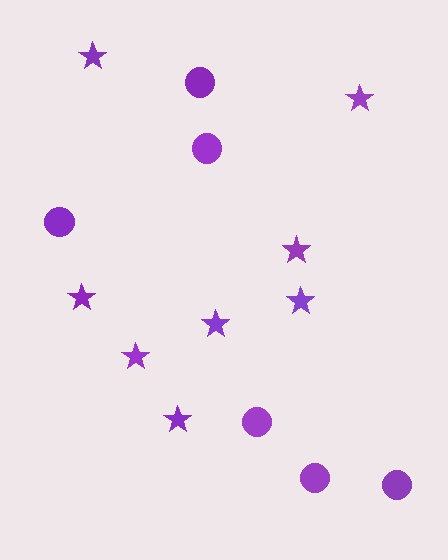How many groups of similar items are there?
There are 2 groups: one group of stars (8) and one group of circles (6).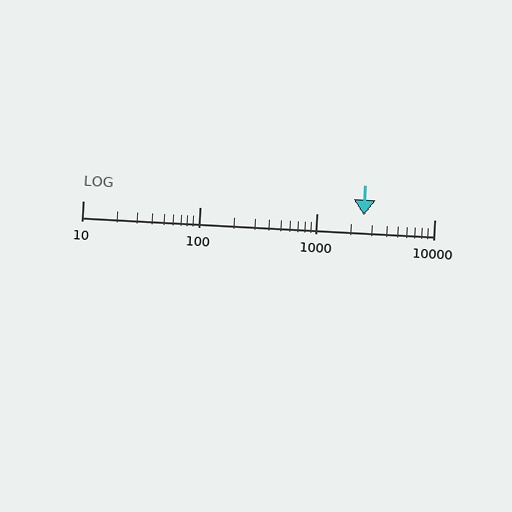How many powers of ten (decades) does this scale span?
The scale spans 3 decades, from 10 to 10000.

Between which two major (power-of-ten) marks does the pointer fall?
The pointer is between 1000 and 10000.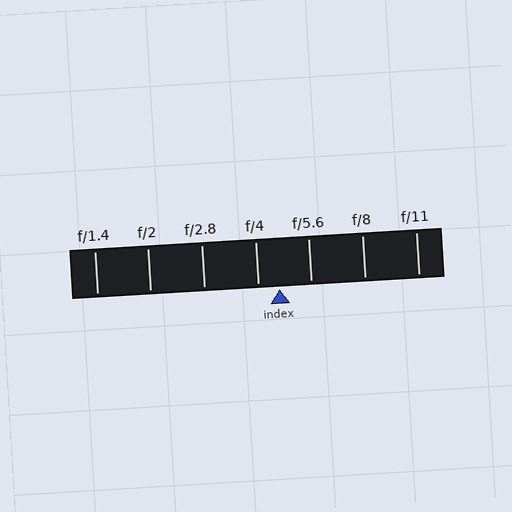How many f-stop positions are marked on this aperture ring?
There are 7 f-stop positions marked.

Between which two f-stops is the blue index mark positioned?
The index mark is between f/4 and f/5.6.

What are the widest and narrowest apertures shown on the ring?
The widest aperture shown is f/1.4 and the narrowest is f/11.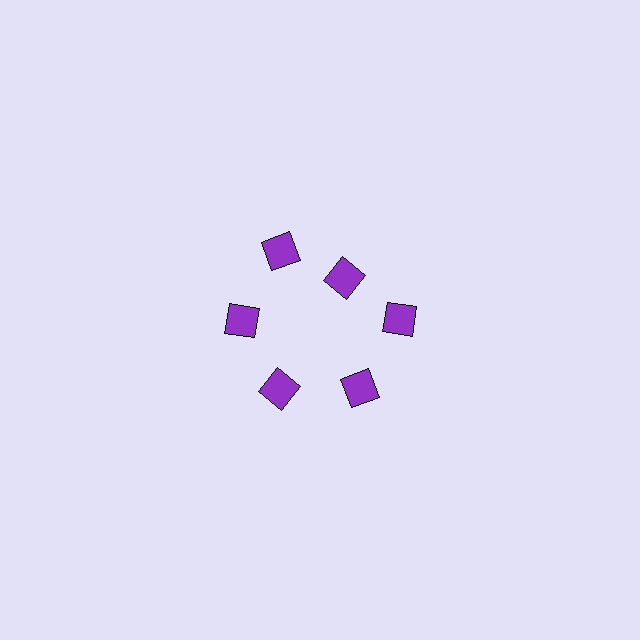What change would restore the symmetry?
The symmetry would be restored by moving it outward, back onto the ring so that all 6 squares sit at equal angles and equal distance from the center.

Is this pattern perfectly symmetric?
No. The 6 purple squares are arranged in a ring, but one element near the 1 o'clock position is pulled inward toward the center, breaking the 6-fold rotational symmetry.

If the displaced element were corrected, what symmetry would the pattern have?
It would have 6-fold rotational symmetry — the pattern would map onto itself every 60 degrees.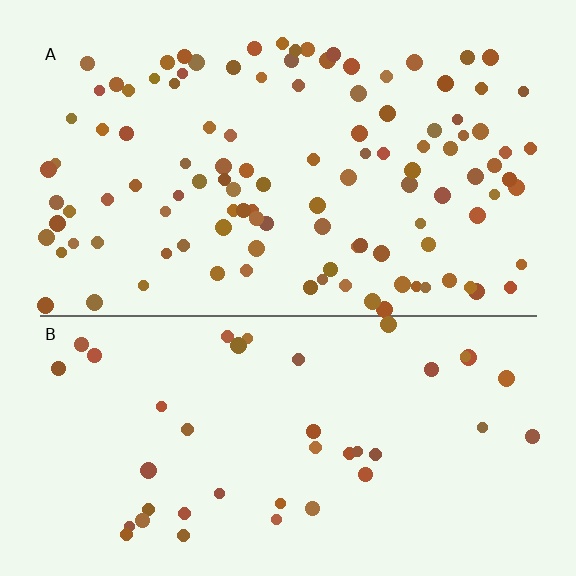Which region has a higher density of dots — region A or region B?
A (the top).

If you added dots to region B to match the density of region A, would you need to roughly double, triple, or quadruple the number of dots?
Approximately triple.